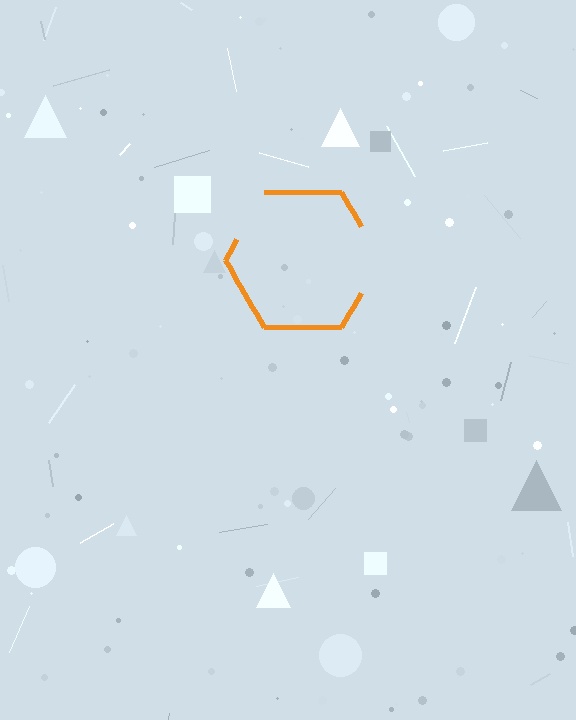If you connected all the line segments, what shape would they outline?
They would outline a hexagon.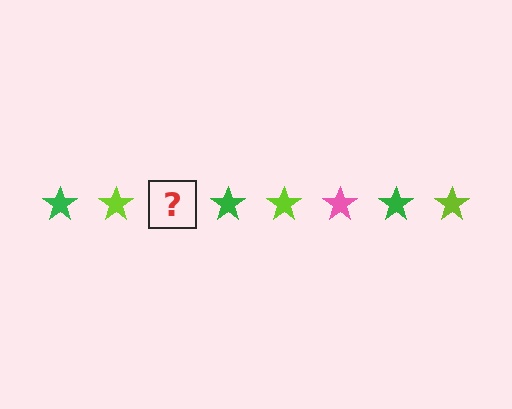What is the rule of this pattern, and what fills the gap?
The rule is that the pattern cycles through green, lime, pink stars. The gap should be filled with a pink star.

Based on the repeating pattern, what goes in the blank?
The blank should be a pink star.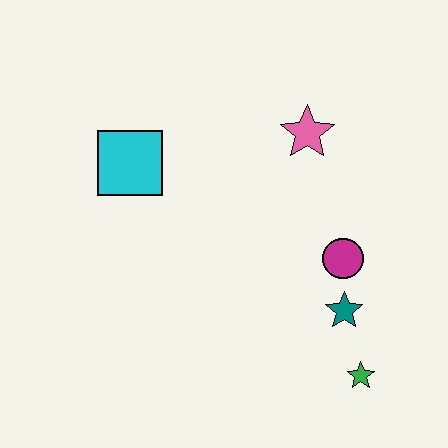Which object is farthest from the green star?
The cyan square is farthest from the green star.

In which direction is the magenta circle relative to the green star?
The magenta circle is above the green star.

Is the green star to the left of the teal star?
No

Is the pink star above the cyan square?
Yes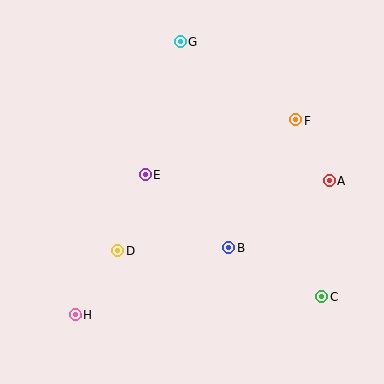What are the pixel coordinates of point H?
Point H is at (76, 315).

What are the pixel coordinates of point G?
Point G is at (180, 42).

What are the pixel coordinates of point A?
Point A is at (329, 181).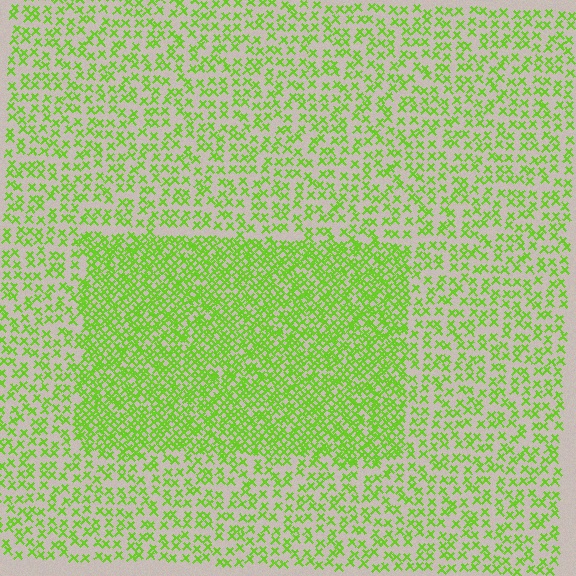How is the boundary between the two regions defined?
The boundary is defined by a change in element density (approximately 2.1x ratio). All elements are the same color, size, and shape.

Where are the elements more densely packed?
The elements are more densely packed inside the rectangle boundary.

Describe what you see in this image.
The image contains small lime elements arranged at two different densities. A rectangle-shaped region is visible where the elements are more densely packed than the surrounding area.